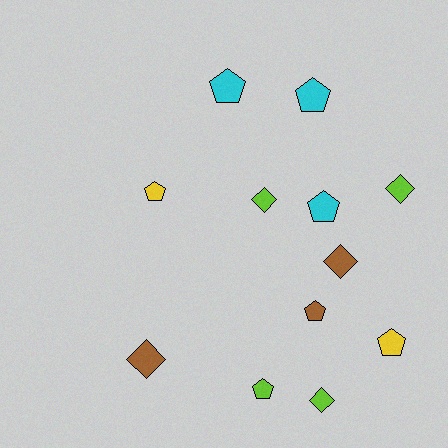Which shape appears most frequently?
Pentagon, with 7 objects.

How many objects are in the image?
There are 12 objects.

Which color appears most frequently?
Lime, with 4 objects.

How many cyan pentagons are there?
There are 3 cyan pentagons.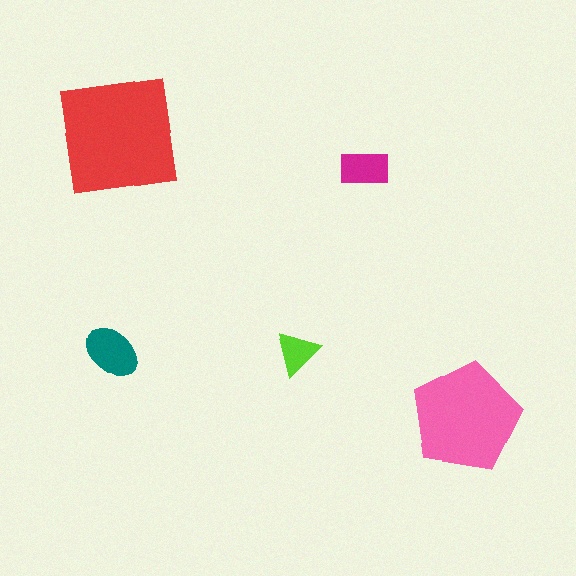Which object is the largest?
The red square.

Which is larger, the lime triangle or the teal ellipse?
The teal ellipse.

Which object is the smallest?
The lime triangle.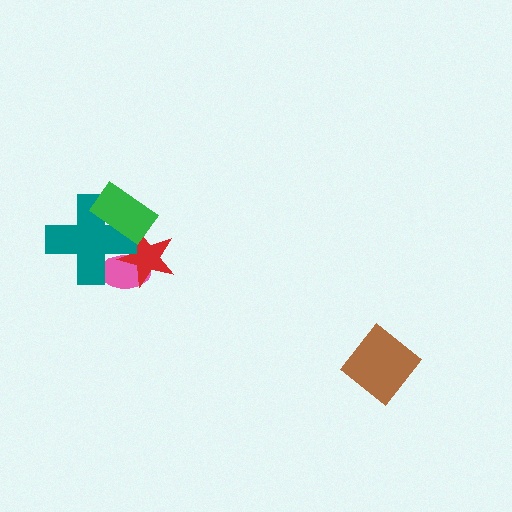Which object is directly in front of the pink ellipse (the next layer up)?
The red star is directly in front of the pink ellipse.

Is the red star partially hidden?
Yes, it is partially covered by another shape.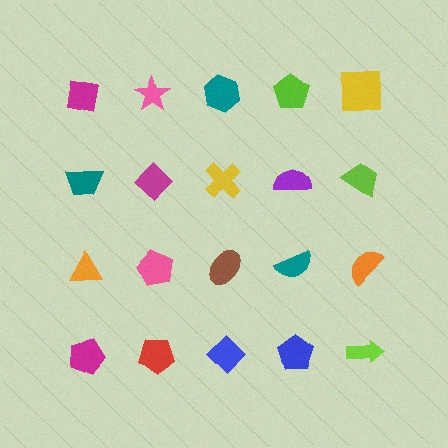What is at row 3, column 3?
A brown ellipse.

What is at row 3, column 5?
An orange semicircle.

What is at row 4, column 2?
A red pentagon.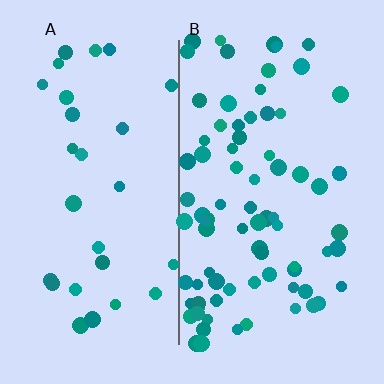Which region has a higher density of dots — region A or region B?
B (the right).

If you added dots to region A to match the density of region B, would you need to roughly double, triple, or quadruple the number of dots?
Approximately triple.